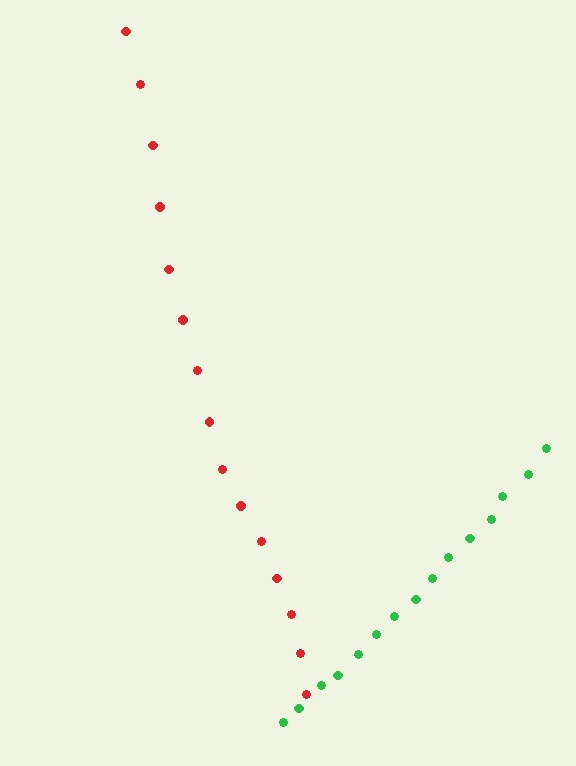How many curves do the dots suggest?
There are 2 distinct paths.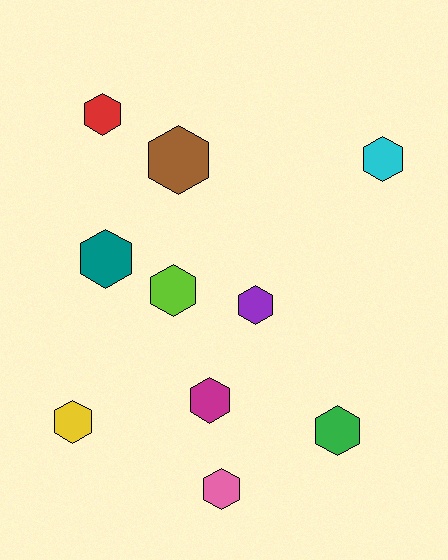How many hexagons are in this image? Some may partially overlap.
There are 10 hexagons.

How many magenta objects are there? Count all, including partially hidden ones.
There is 1 magenta object.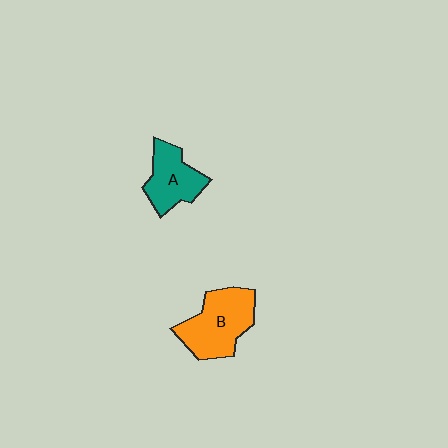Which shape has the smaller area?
Shape A (teal).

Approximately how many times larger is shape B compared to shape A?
Approximately 1.4 times.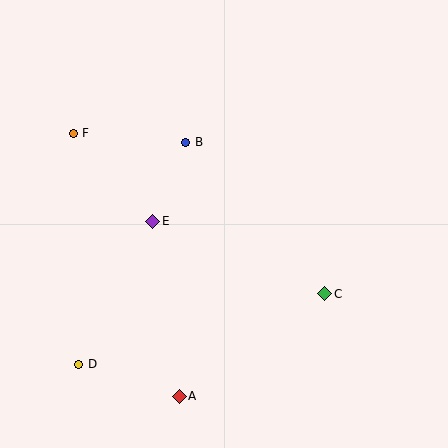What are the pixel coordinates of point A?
Point A is at (179, 396).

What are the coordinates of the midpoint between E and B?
The midpoint between E and B is at (169, 182).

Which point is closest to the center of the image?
Point E at (153, 221) is closest to the center.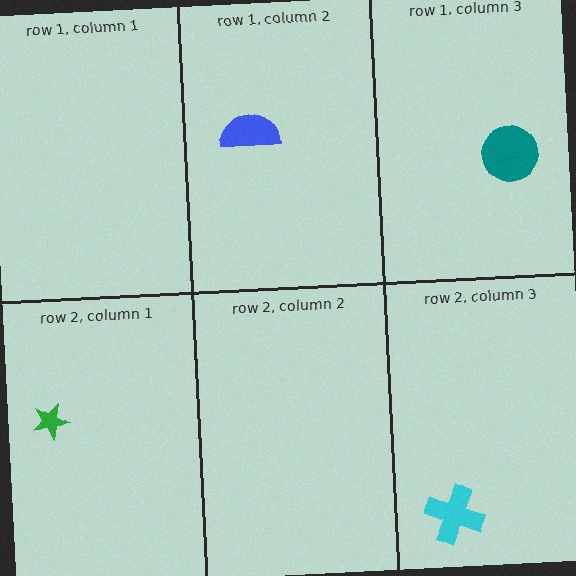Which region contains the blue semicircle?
The row 1, column 2 region.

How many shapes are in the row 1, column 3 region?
1.